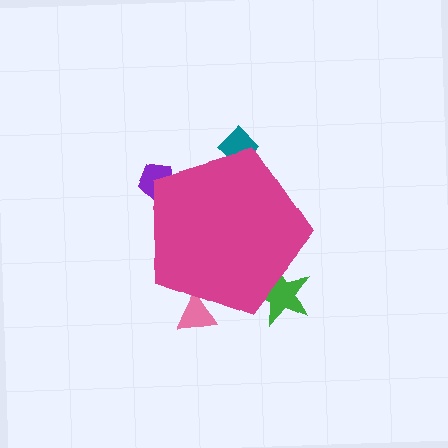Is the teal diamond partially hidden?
Yes, the teal diamond is partially hidden behind the magenta pentagon.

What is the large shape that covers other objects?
A magenta pentagon.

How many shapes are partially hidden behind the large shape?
4 shapes are partially hidden.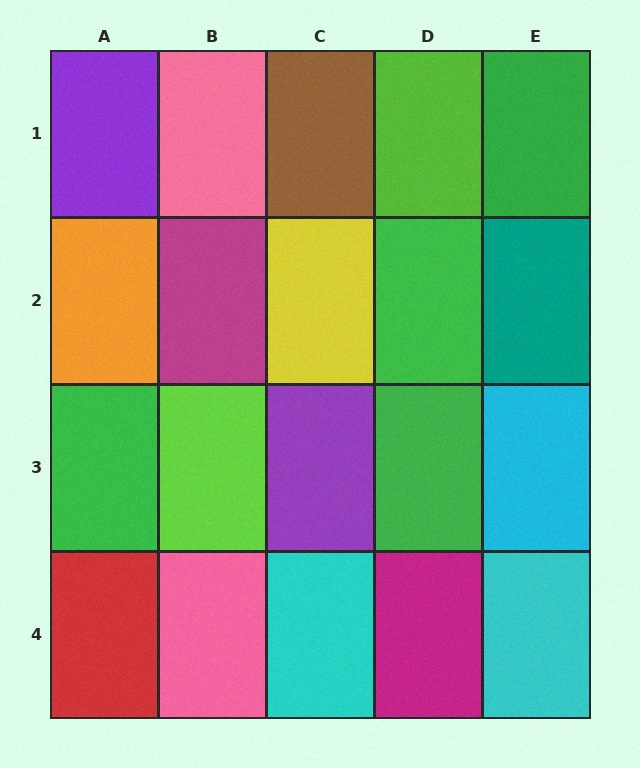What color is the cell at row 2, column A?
Orange.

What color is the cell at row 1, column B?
Pink.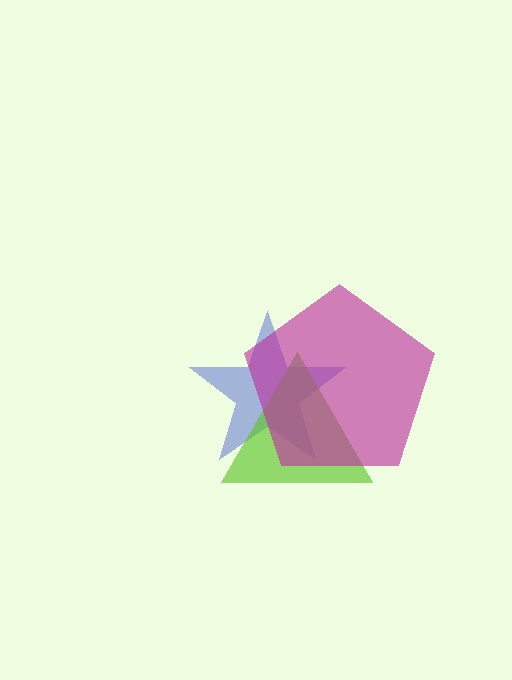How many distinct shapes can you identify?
There are 3 distinct shapes: a blue star, a lime triangle, a magenta pentagon.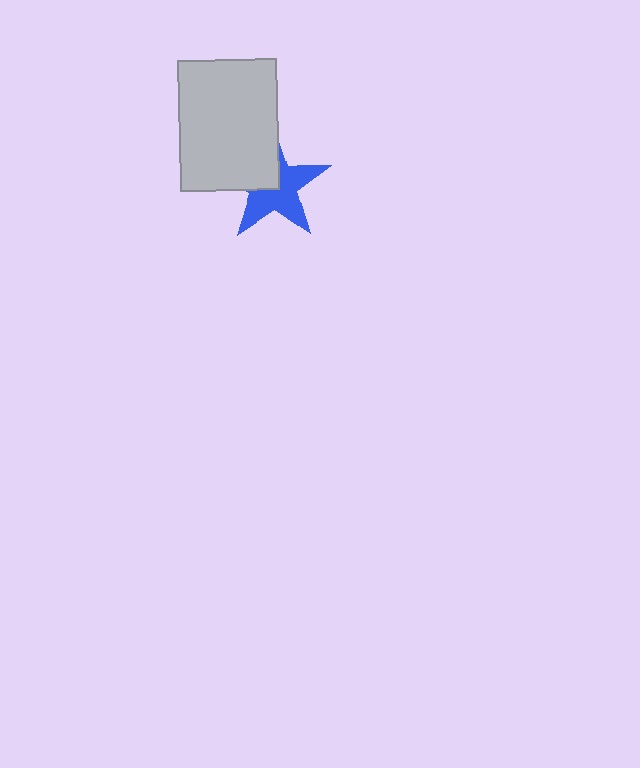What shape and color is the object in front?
The object in front is a light gray rectangle.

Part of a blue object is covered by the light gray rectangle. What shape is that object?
It is a star.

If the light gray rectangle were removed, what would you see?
You would see the complete blue star.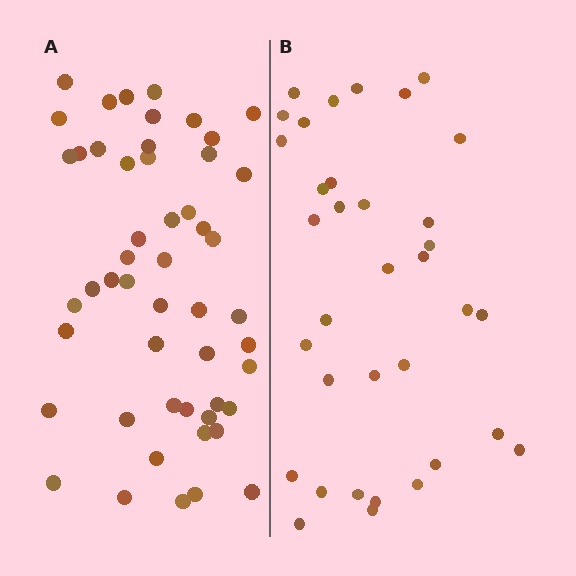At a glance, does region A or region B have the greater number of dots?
Region A (the left region) has more dots.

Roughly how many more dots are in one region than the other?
Region A has approximately 15 more dots than region B.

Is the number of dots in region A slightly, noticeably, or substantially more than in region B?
Region A has substantially more. The ratio is roughly 1.5 to 1.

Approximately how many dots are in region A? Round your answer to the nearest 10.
About 50 dots. (The exact count is 51, which rounds to 50.)